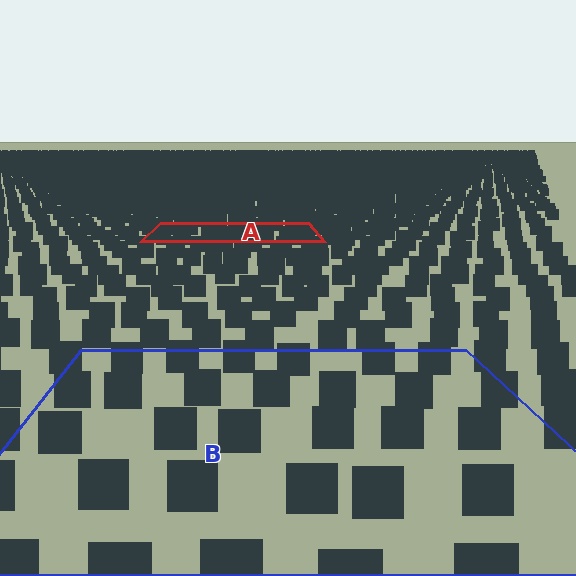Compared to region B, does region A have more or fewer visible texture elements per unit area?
Region A has more texture elements per unit area — they are packed more densely because it is farther away.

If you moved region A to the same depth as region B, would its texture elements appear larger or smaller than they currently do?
They would appear larger. At a closer depth, the same texture elements are projected at a bigger on-screen size.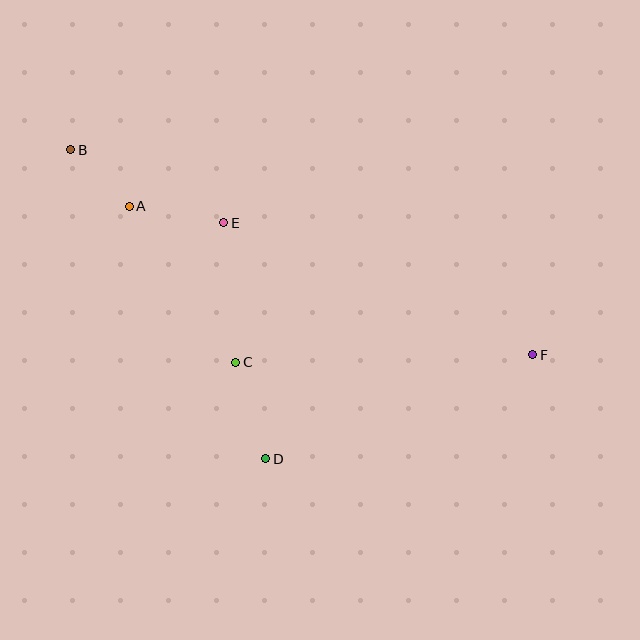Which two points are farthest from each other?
Points B and F are farthest from each other.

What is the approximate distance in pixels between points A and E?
The distance between A and E is approximately 96 pixels.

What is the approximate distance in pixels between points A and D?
The distance between A and D is approximately 287 pixels.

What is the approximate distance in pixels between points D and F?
The distance between D and F is approximately 286 pixels.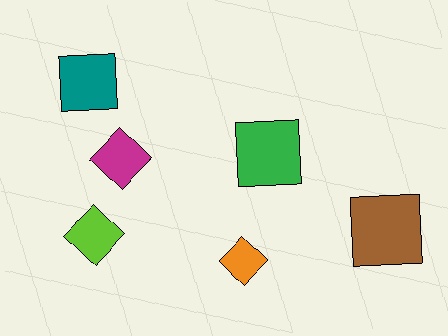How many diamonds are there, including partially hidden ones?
There are 3 diamonds.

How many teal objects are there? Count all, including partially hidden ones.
There is 1 teal object.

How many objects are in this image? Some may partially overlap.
There are 6 objects.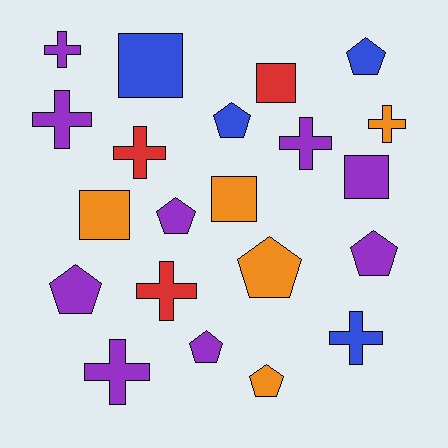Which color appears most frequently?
Purple, with 9 objects.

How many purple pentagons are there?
There are 4 purple pentagons.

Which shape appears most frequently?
Pentagon, with 8 objects.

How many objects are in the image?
There are 21 objects.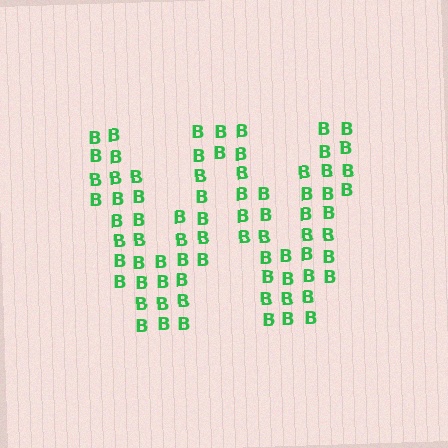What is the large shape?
The large shape is the letter W.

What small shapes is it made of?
It is made of small letter B's.